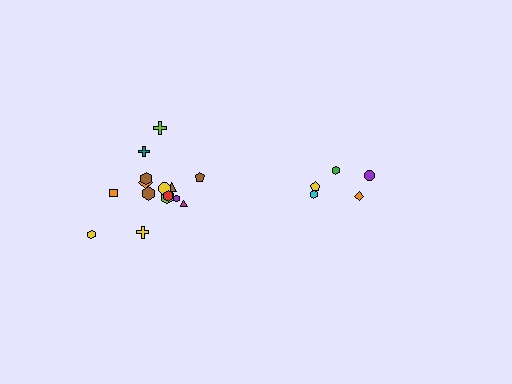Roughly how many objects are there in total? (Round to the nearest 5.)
Roughly 20 objects in total.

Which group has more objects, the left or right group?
The left group.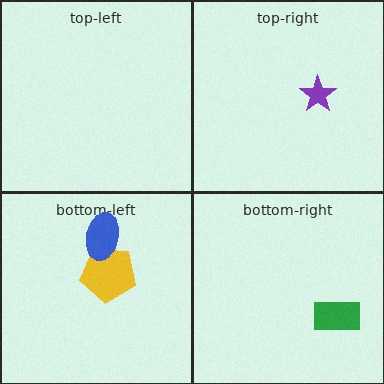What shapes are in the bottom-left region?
The yellow pentagon, the blue ellipse.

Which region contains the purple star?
The top-right region.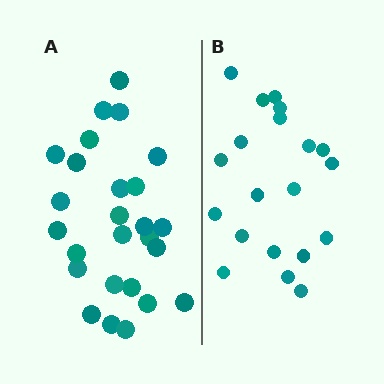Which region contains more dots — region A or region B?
Region A (the left region) has more dots.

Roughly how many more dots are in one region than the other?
Region A has about 6 more dots than region B.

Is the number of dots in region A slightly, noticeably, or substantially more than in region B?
Region A has noticeably more, but not dramatically so. The ratio is roughly 1.3 to 1.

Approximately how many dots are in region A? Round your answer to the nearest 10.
About 30 dots. (The exact count is 26, which rounds to 30.)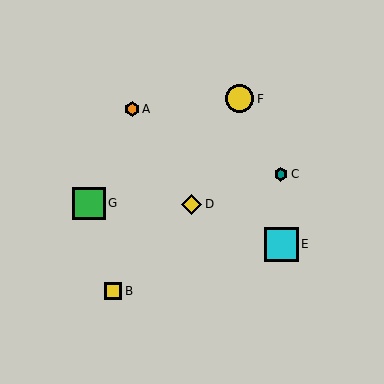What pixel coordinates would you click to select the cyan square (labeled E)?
Click at (281, 245) to select the cyan square E.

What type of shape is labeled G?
Shape G is a green square.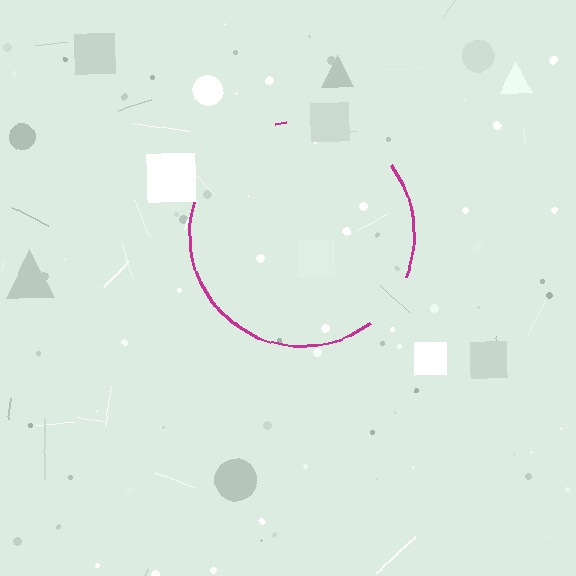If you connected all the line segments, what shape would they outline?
They would outline a circle.